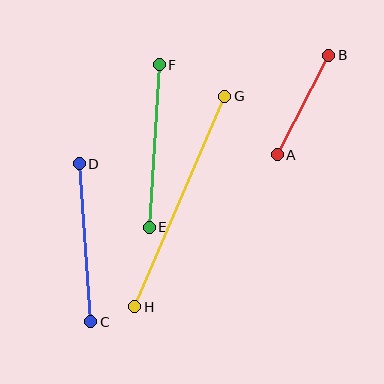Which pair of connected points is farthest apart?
Points G and H are farthest apart.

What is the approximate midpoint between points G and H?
The midpoint is at approximately (180, 201) pixels.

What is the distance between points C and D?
The distance is approximately 158 pixels.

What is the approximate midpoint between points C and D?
The midpoint is at approximately (85, 243) pixels.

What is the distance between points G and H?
The distance is approximately 229 pixels.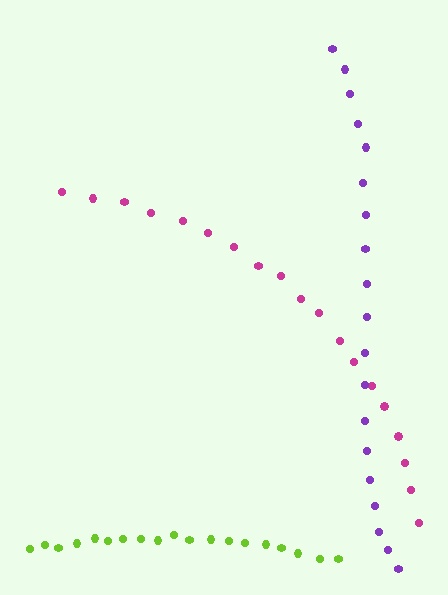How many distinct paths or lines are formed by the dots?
There are 3 distinct paths.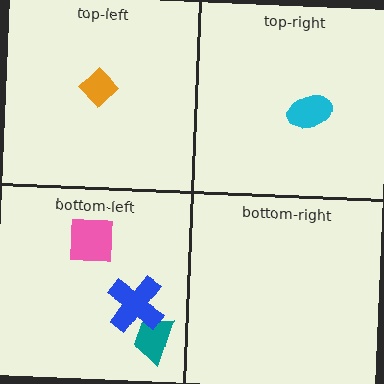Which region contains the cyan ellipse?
The top-right region.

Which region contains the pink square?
The bottom-left region.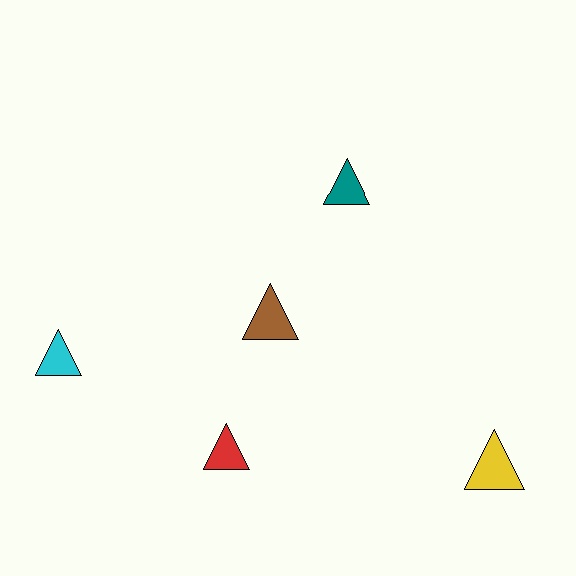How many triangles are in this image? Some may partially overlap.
There are 5 triangles.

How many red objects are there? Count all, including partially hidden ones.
There is 1 red object.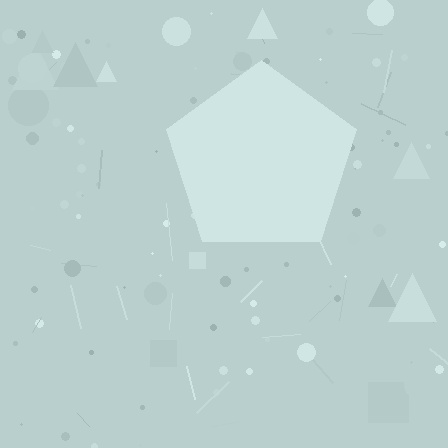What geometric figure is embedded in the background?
A pentagon is embedded in the background.